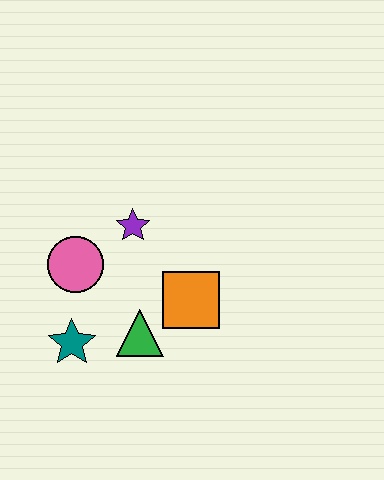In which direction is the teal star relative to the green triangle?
The teal star is to the left of the green triangle.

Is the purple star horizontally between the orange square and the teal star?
Yes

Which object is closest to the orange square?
The green triangle is closest to the orange square.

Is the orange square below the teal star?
No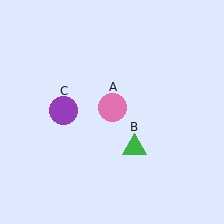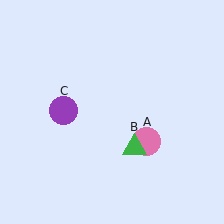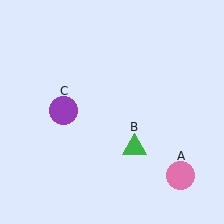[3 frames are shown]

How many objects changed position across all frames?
1 object changed position: pink circle (object A).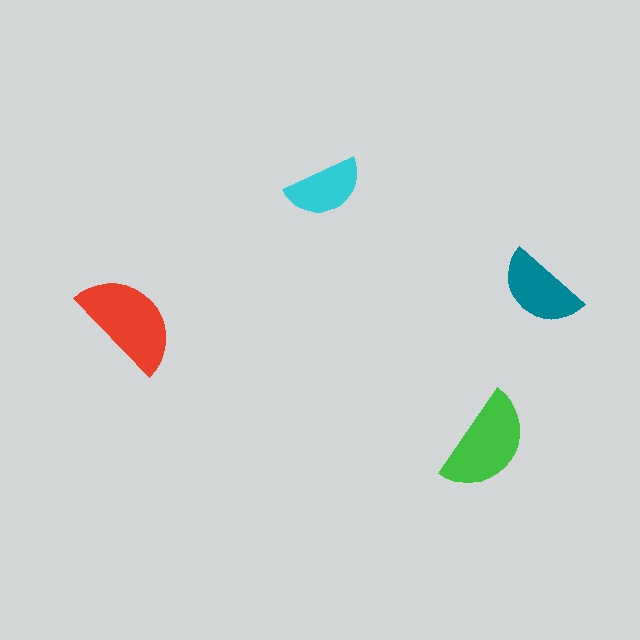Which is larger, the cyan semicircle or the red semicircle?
The red one.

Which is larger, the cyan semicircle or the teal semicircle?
The teal one.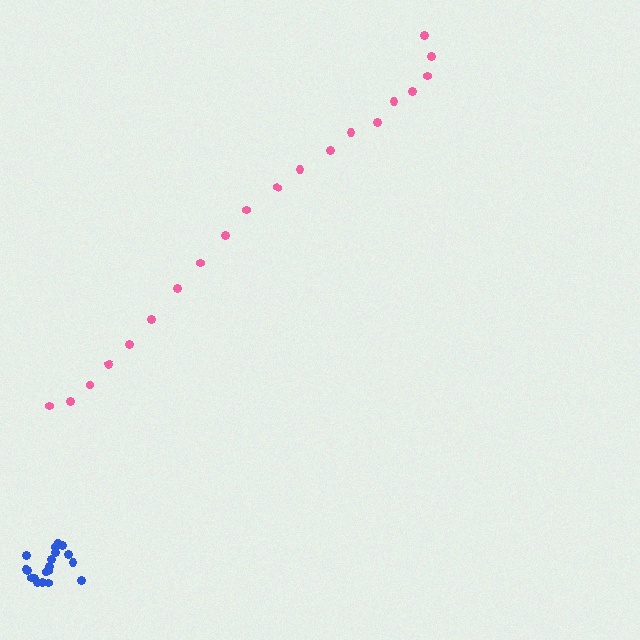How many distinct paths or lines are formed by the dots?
There are 2 distinct paths.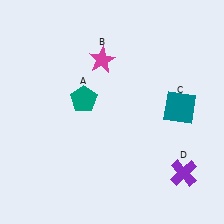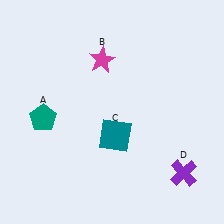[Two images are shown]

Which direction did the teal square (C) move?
The teal square (C) moved left.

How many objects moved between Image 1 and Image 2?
2 objects moved between the two images.